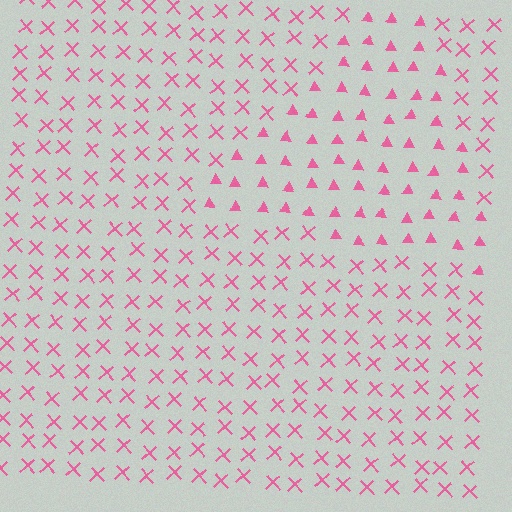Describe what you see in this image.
The image is filled with small pink elements arranged in a uniform grid. A triangle-shaped region contains triangles, while the surrounding area contains X marks. The boundary is defined purely by the change in element shape.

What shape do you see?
I see a triangle.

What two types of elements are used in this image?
The image uses triangles inside the triangle region and X marks outside it.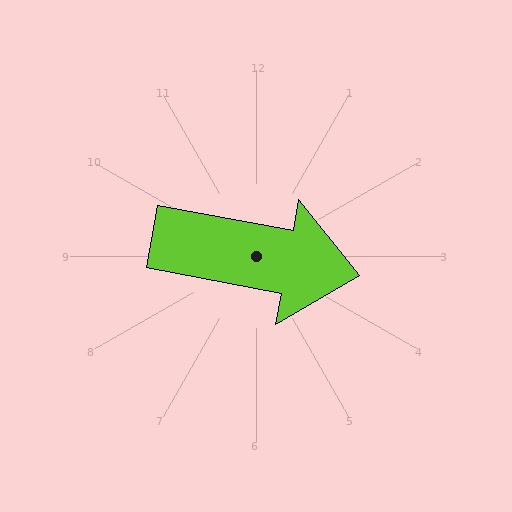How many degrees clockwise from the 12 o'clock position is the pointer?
Approximately 101 degrees.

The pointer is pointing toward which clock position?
Roughly 3 o'clock.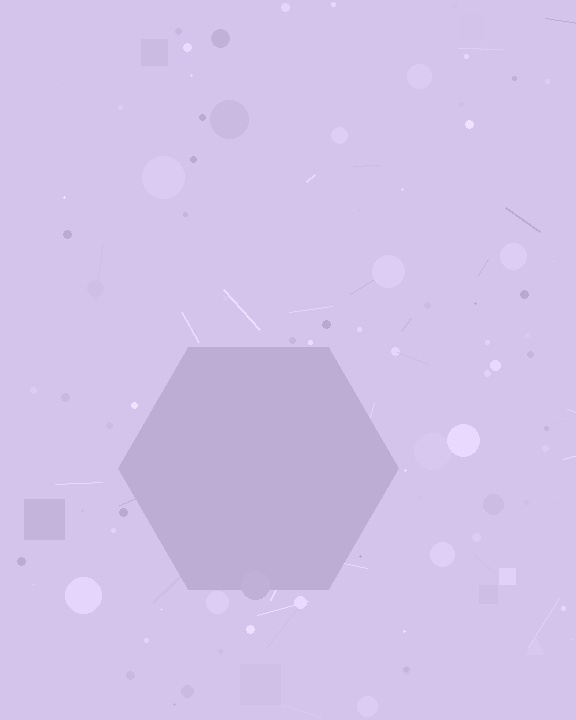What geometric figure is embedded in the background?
A hexagon is embedded in the background.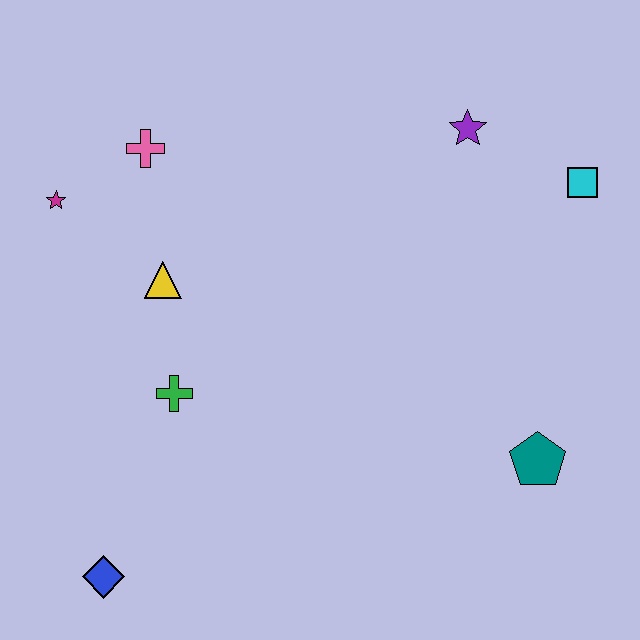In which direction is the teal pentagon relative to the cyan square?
The teal pentagon is below the cyan square.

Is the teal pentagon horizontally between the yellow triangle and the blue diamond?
No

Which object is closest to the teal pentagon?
The cyan square is closest to the teal pentagon.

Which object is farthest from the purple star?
The blue diamond is farthest from the purple star.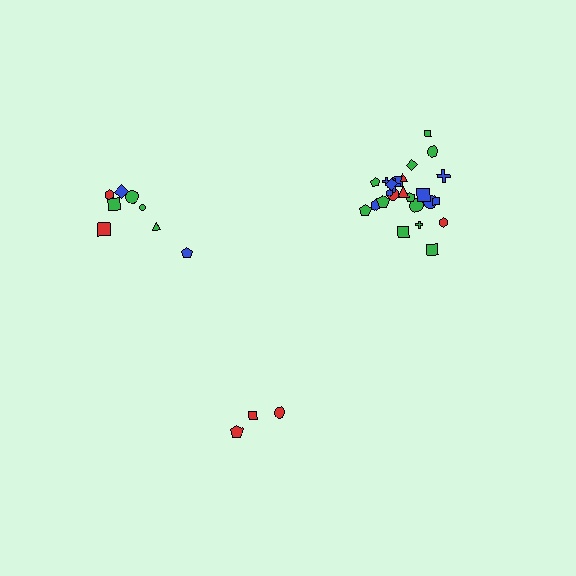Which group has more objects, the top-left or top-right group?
The top-right group.